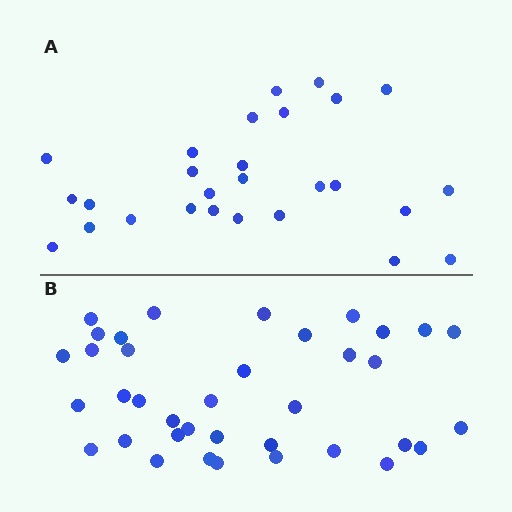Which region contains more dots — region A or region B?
Region B (the bottom region) has more dots.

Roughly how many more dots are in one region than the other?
Region B has roughly 10 or so more dots than region A.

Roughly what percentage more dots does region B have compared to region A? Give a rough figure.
About 35% more.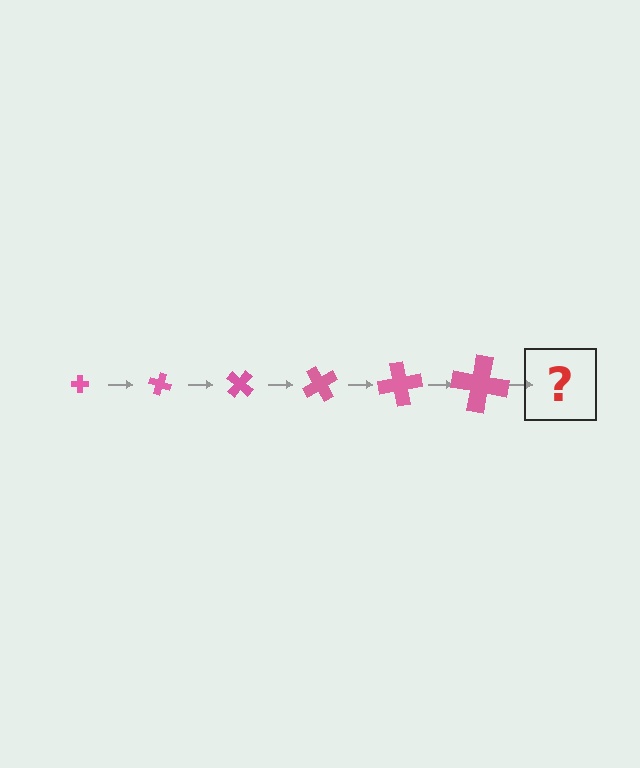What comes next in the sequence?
The next element should be a cross, larger than the previous one and rotated 120 degrees from the start.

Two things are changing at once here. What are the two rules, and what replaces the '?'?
The two rules are that the cross grows larger each step and it rotates 20 degrees each step. The '?' should be a cross, larger than the previous one and rotated 120 degrees from the start.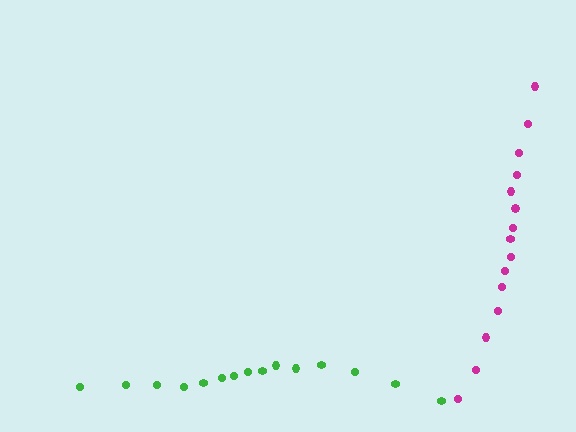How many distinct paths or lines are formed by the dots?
There are 2 distinct paths.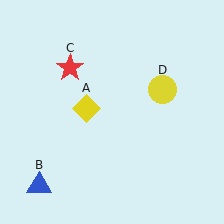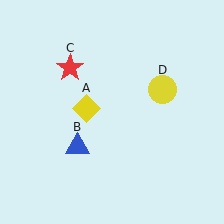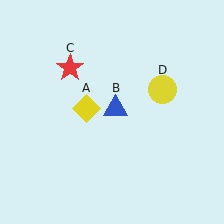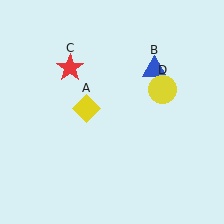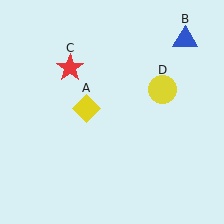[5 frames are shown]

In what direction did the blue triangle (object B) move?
The blue triangle (object B) moved up and to the right.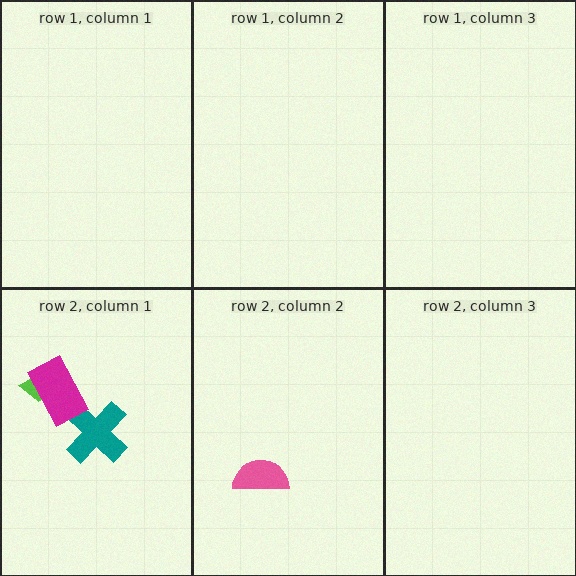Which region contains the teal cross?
The row 2, column 1 region.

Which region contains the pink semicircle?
The row 2, column 2 region.